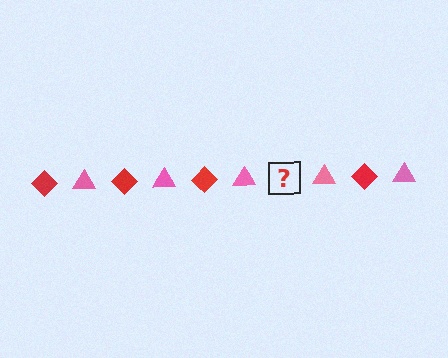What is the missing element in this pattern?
The missing element is a red diamond.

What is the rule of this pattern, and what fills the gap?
The rule is that the pattern alternates between red diamond and pink triangle. The gap should be filled with a red diamond.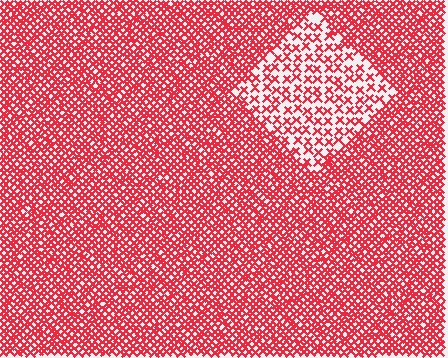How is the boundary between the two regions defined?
The boundary is defined by a change in element density (approximately 2.3x ratio). All elements are the same color, size, and shape.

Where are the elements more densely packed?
The elements are more densely packed outside the diamond boundary.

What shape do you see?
I see a diamond.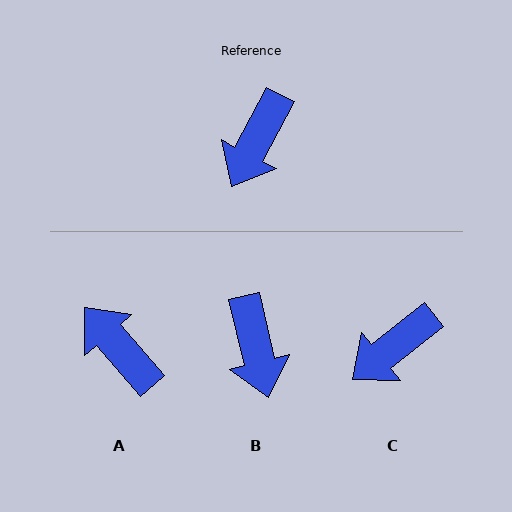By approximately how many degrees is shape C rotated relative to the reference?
Approximately 24 degrees clockwise.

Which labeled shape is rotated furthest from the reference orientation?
A, about 111 degrees away.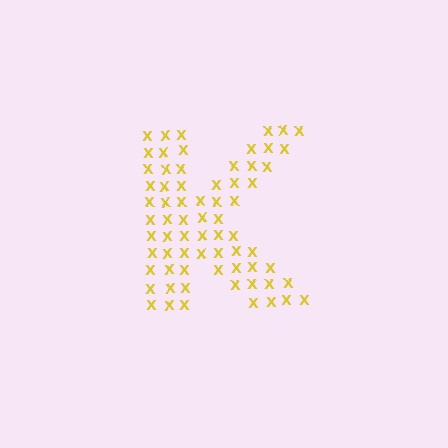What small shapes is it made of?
It is made of small letter X's.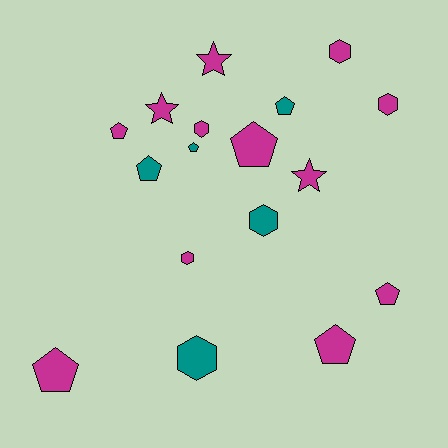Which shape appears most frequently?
Pentagon, with 8 objects.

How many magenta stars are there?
There are 3 magenta stars.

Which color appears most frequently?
Magenta, with 12 objects.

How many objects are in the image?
There are 17 objects.